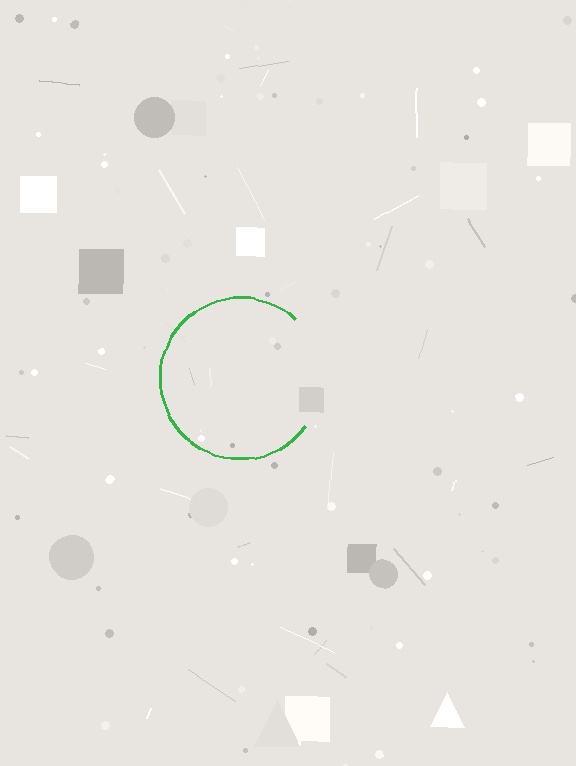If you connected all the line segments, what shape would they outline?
They would outline a circle.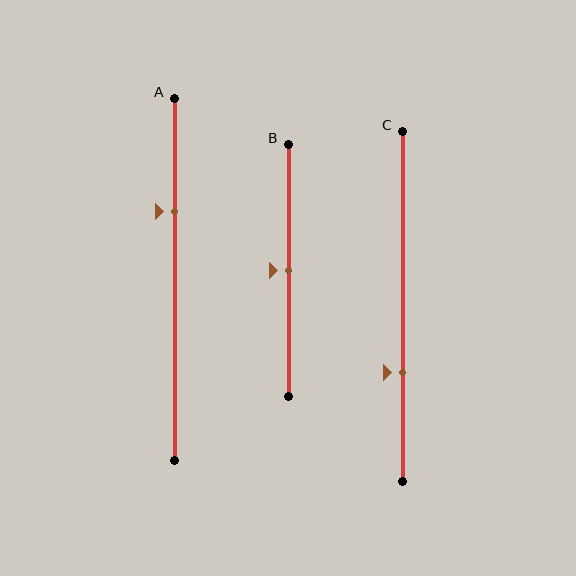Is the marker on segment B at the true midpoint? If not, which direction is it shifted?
Yes, the marker on segment B is at the true midpoint.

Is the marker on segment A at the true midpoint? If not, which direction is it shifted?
No, the marker on segment A is shifted upward by about 19% of the segment length.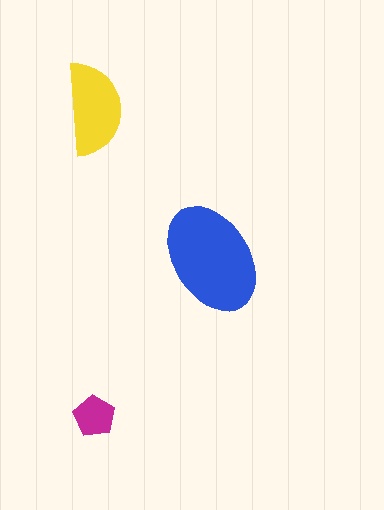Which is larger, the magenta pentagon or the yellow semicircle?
The yellow semicircle.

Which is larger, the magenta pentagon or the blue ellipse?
The blue ellipse.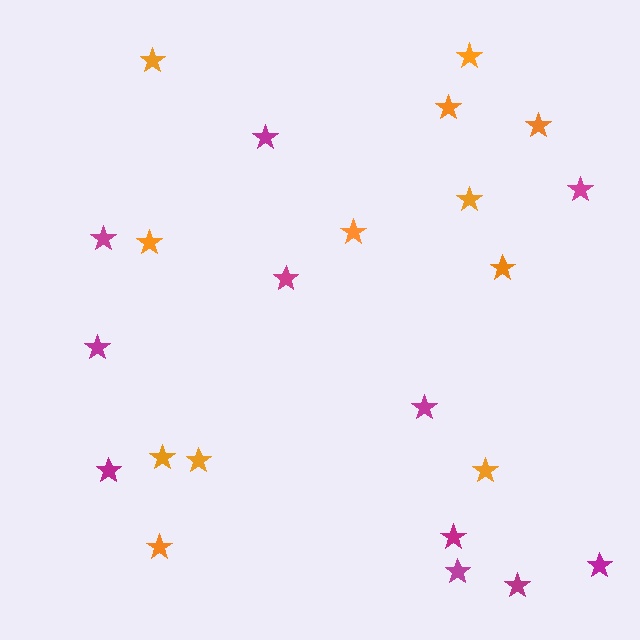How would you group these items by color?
There are 2 groups: one group of magenta stars (11) and one group of orange stars (12).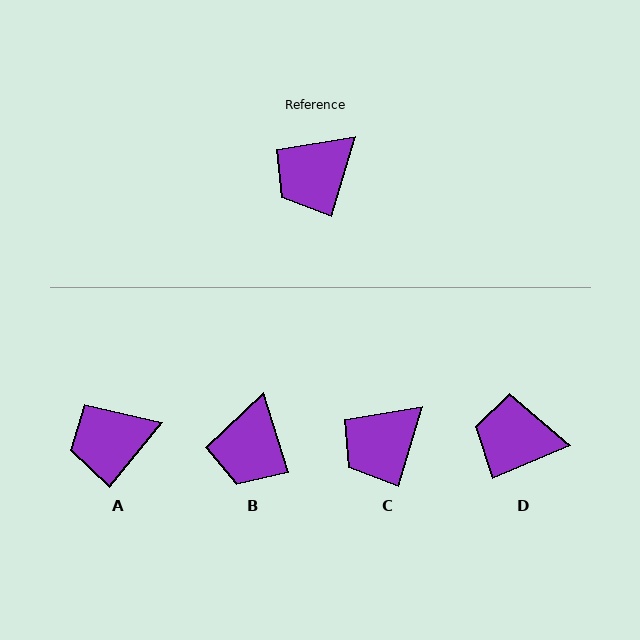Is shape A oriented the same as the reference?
No, it is off by about 23 degrees.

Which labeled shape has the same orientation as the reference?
C.